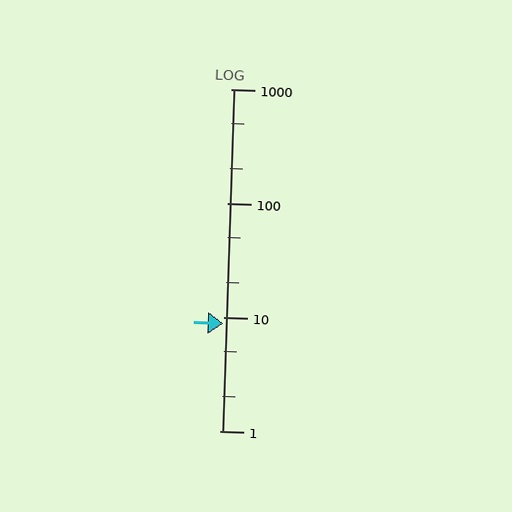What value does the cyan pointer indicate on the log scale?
The pointer indicates approximately 8.8.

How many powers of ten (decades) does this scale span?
The scale spans 3 decades, from 1 to 1000.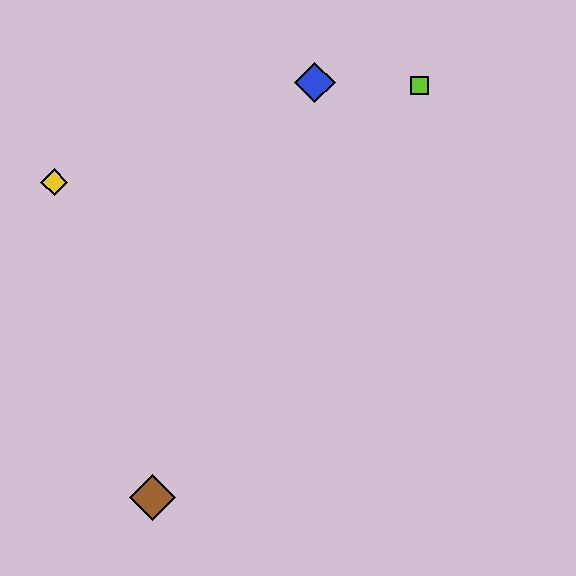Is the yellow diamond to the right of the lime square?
No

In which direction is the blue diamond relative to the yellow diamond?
The blue diamond is to the right of the yellow diamond.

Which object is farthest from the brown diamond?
The lime square is farthest from the brown diamond.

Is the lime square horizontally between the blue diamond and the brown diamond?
No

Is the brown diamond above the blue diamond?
No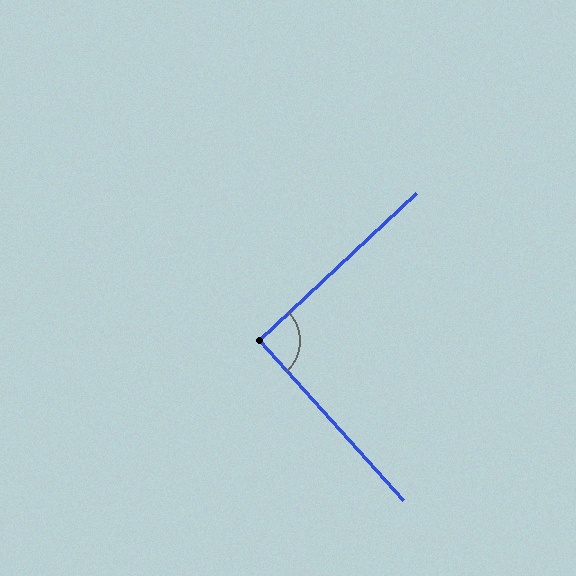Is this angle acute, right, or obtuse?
It is approximately a right angle.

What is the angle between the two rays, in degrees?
Approximately 91 degrees.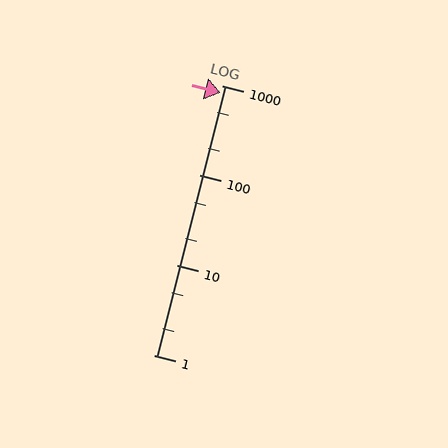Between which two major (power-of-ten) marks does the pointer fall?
The pointer is between 100 and 1000.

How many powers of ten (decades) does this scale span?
The scale spans 3 decades, from 1 to 1000.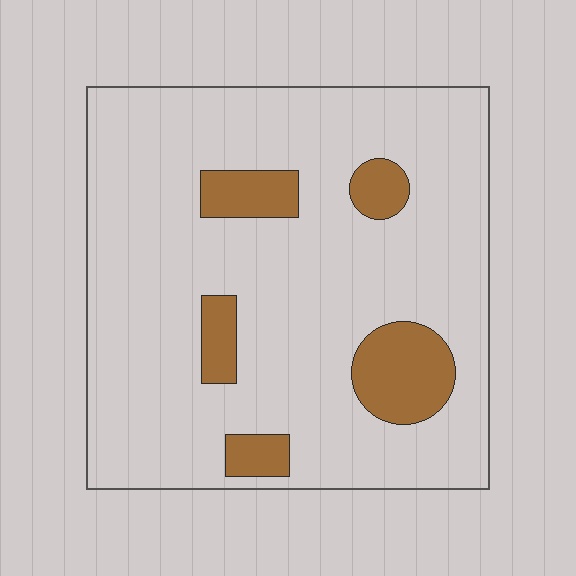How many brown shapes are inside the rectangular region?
5.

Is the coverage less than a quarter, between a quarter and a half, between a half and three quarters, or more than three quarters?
Less than a quarter.